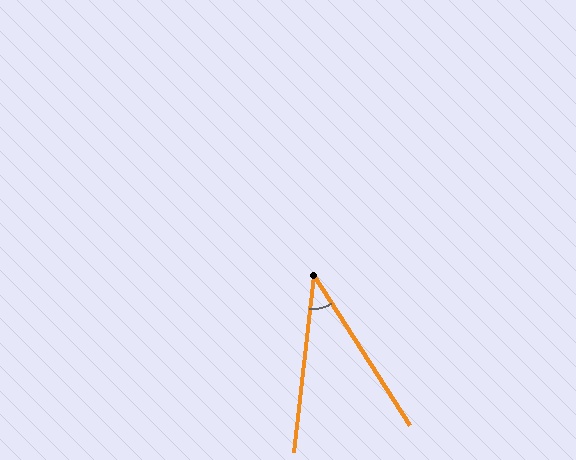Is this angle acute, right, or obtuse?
It is acute.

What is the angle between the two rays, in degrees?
Approximately 39 degrees.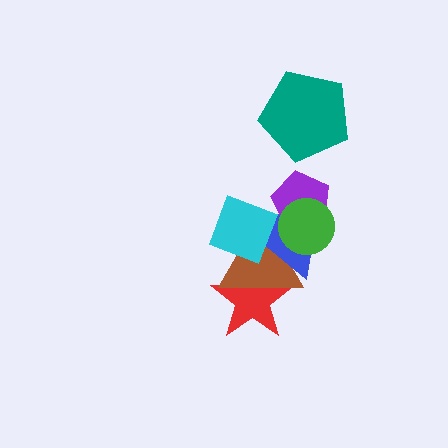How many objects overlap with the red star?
3 objects overlap with the red star.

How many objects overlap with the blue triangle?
5 objects overlap with the blue triangle.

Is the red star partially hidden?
Yes, it is partially covered by another shape.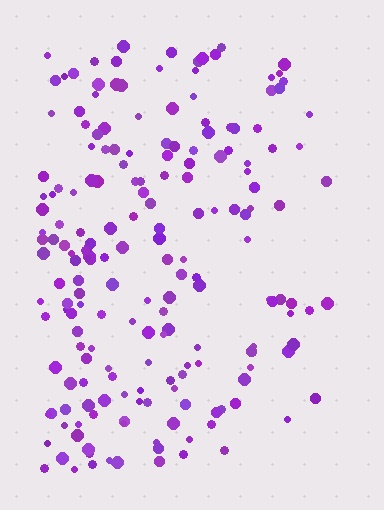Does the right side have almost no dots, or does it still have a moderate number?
Still a moderate number, just noticeably fewer than the left.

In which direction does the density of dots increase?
From right to left, with the left side densest.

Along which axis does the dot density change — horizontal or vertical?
Horizontal.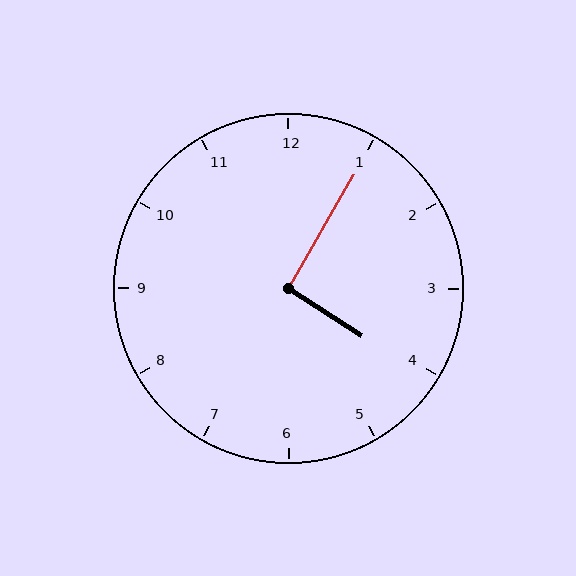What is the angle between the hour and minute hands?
Approximately 92 degrees.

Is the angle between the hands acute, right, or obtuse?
It is right.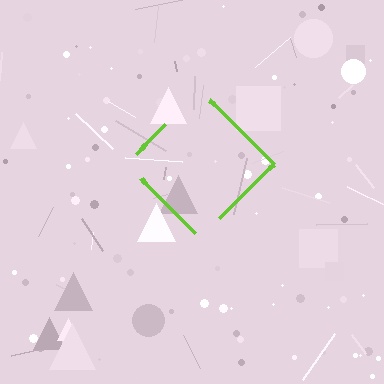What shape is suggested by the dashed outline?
The dashed outline suggests a diamond.